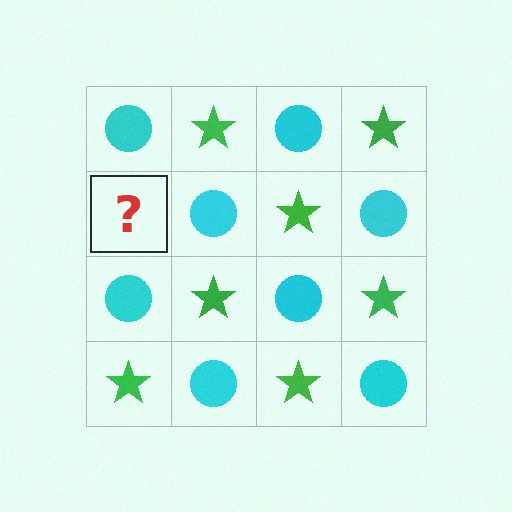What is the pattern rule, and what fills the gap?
The rule is that it alternates cyan circle and green star in a checkerboard pattern. The gap should be filled with a green star.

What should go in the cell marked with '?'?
The missing cell should contain a green star.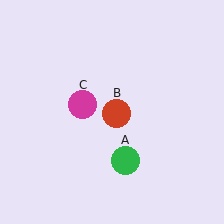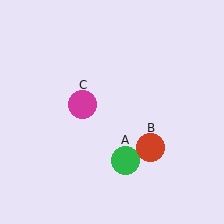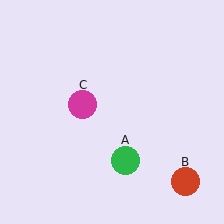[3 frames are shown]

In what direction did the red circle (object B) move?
The red circle (object B) moved down and to the right.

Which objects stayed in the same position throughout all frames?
Green circle (object A) and magenta circle (object C) remained stationary.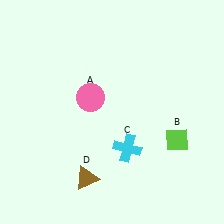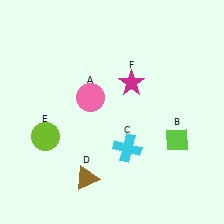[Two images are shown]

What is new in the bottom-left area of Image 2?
A lime circle (E) was added in the bottom-left area of Image 2.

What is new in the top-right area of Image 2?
A magenta star (F) was added in the top-right area of Image 2.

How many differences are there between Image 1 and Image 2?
There are 2 differences between the two images.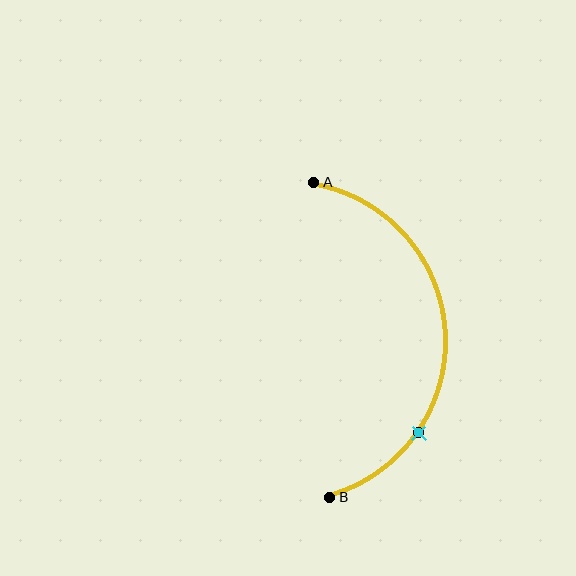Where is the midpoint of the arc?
The arc midpoint is the point on the curve farthest from the straight line joining A and B. It sits to the right of that line.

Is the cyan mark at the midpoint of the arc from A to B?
No. The cyan mark lies on the arc but is closer to endpoint B. The arc midpoint would be at the point on the curve equidistant along the arc from both A and B.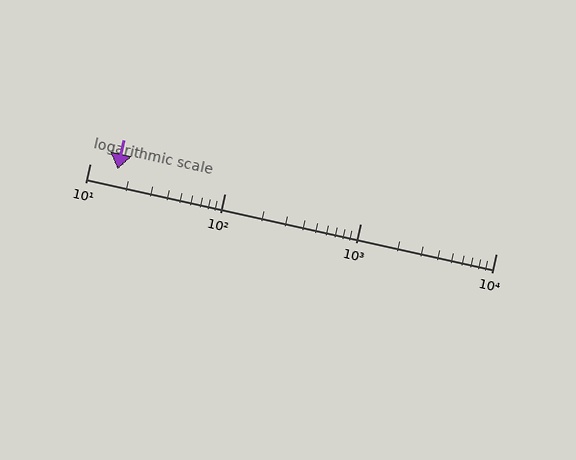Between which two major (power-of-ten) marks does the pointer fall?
The pointer is between 10 and 100.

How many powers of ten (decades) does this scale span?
The scale spans 3 decades, from 10 to 10000.